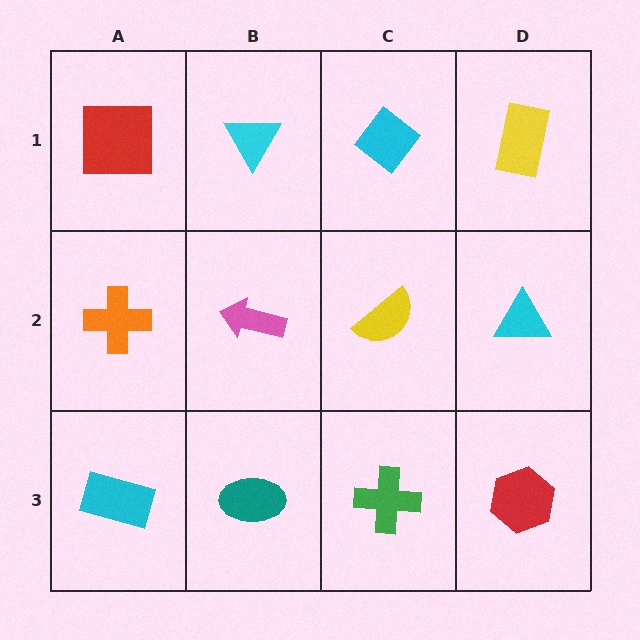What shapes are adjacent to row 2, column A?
A red square (row 1, column A), a cyan rectangle (row 3, column A), a pink arrow (row 2, column B).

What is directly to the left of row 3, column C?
A teal ellipse.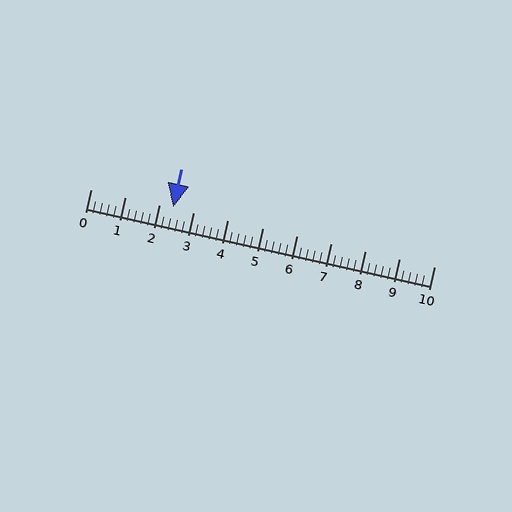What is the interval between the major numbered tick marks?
The major tick marks are spaced 1 units apart.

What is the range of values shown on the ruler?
The ruler shows values from 0 to 10.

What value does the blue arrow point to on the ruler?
The blue arrow points to approximately 2.4.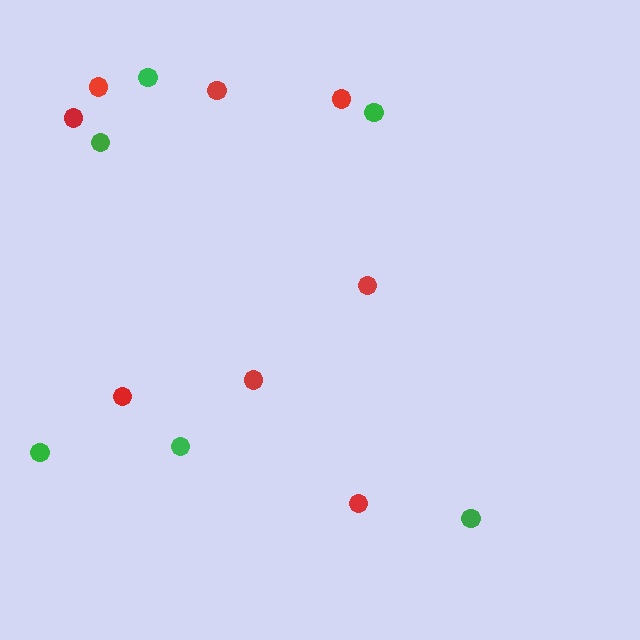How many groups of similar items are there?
There are 2 groups: one group of red circles (8) and one group of green circles (6).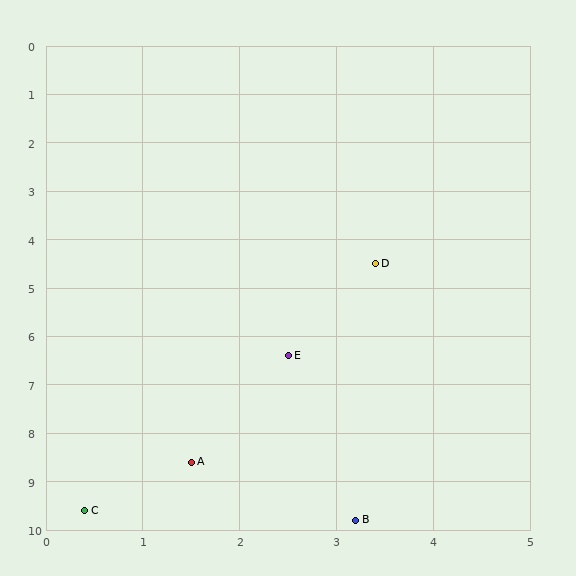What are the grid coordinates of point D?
Point D is at approximately (3.4, 4.5).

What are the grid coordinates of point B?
Point B is at approximately (3.2, 9.8).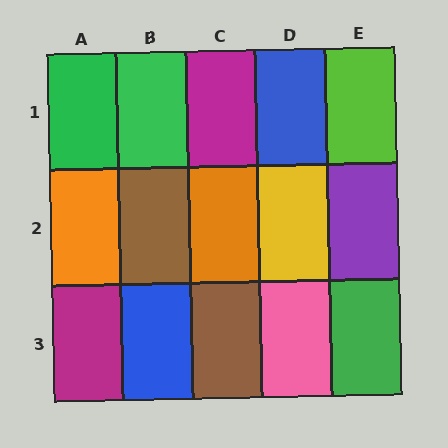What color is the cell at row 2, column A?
Orange.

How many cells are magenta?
2 cells are magenta.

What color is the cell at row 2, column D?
Yellow.